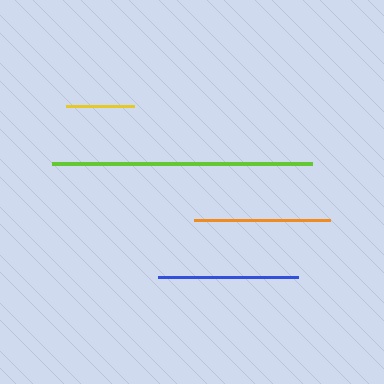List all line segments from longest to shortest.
From longest to shortest: lime, blue, orange, yellow.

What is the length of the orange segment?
The orange segment is approximately 136 pixels long.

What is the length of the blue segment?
The blue segment is approximately 140 pixels long.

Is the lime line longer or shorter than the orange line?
The lime line is longer than the orange line.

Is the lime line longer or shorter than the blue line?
The lime line is longer than the blue line.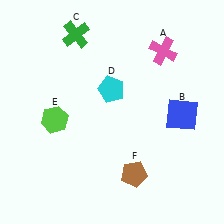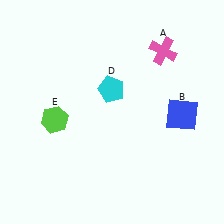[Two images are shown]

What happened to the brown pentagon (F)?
The brown pentagon (F) was removed in Image 2. It was in the bottom-right area of Image 1.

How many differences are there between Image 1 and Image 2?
There are 2 differences between the two images.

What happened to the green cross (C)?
The green cross (C) was removed in Image 2. It was in the top-left area of Image 1.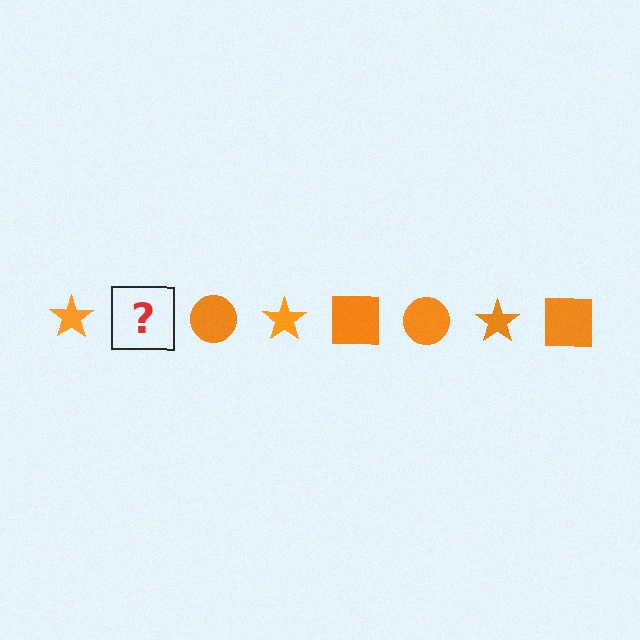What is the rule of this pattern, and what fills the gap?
The rule is that the pattern cycles through star, square, circle shapes in orange. The gap should be filled with an orange square.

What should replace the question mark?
The question mark should be replaced with an orange square.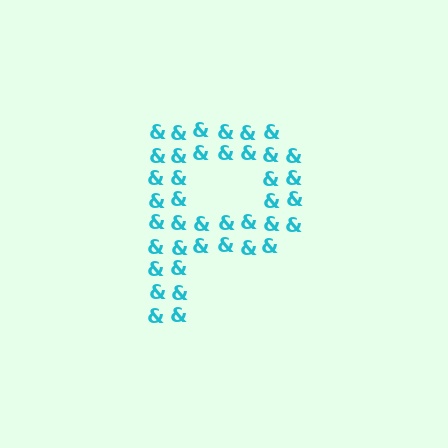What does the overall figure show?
The overall figure shows the letter P.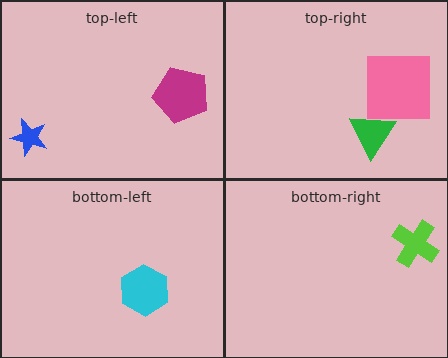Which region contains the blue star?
The top-left region.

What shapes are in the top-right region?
The pink square, the green triangle.